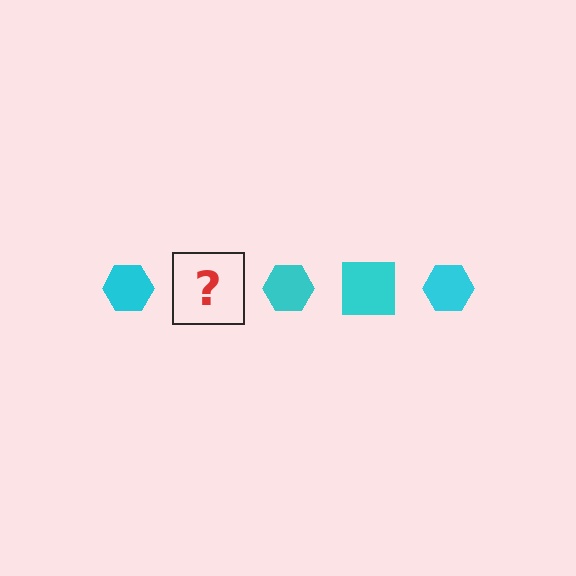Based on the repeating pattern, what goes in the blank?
The blank should be a cyan square.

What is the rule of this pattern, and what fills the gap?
The rule is that the pattern cycles through hexagon, square shapes in cyan. The gap should be filled with a cyan square.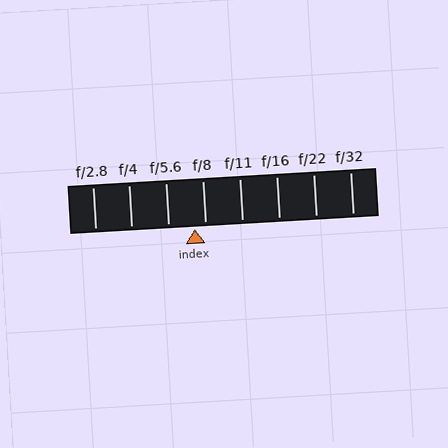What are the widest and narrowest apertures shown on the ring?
The widest aperture shown is f/2.8 and the narrowest is f/32.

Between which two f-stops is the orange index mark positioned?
The index mark is between f/5.6 and f/8.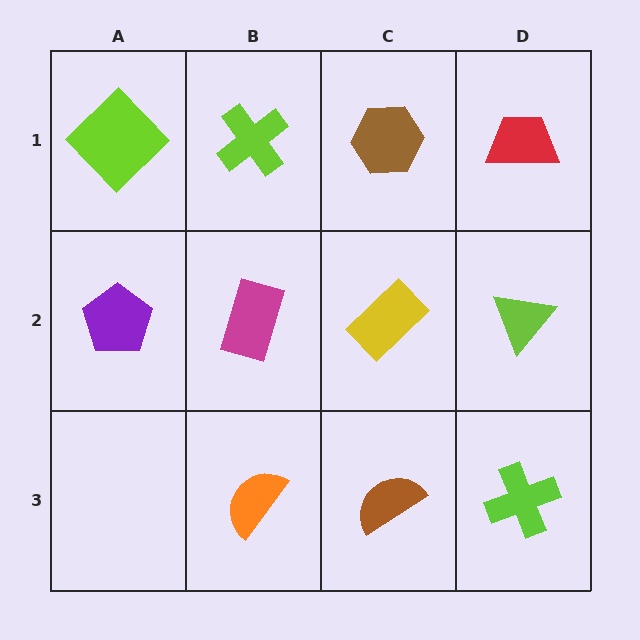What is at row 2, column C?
A yellow rectangle.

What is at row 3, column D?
A lime cross.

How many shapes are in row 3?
3 shapes.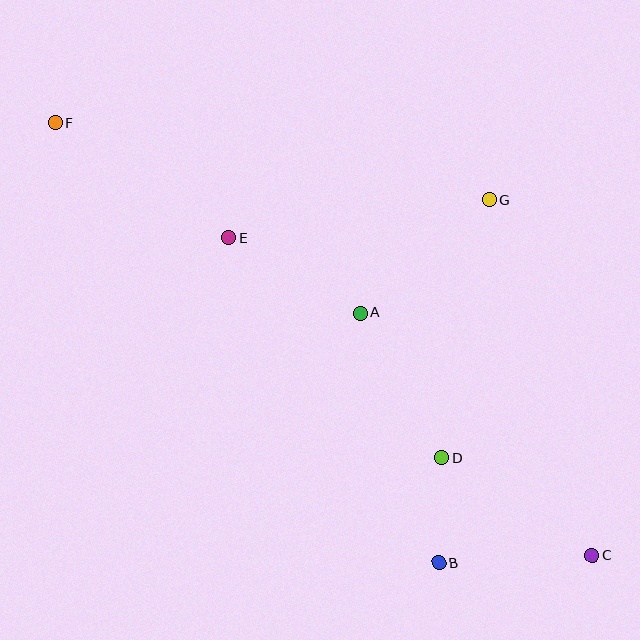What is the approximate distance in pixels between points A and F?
The distance between A and F is approximately 359 pixels.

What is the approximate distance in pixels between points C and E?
The distance between C and E is approximately 483 pixels.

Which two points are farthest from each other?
Points C and F are farthest from each other.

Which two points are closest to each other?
Points B and D are closest to each other.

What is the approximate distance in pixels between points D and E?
The distance between D and E is approximately 306 pixels.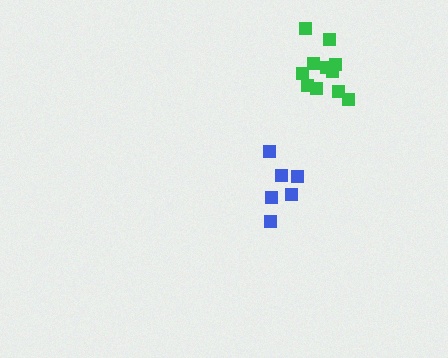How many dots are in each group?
Group 1: 6 dots, Group 2: 11 dots (17 total).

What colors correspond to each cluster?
The clusters are colored: blue, green.